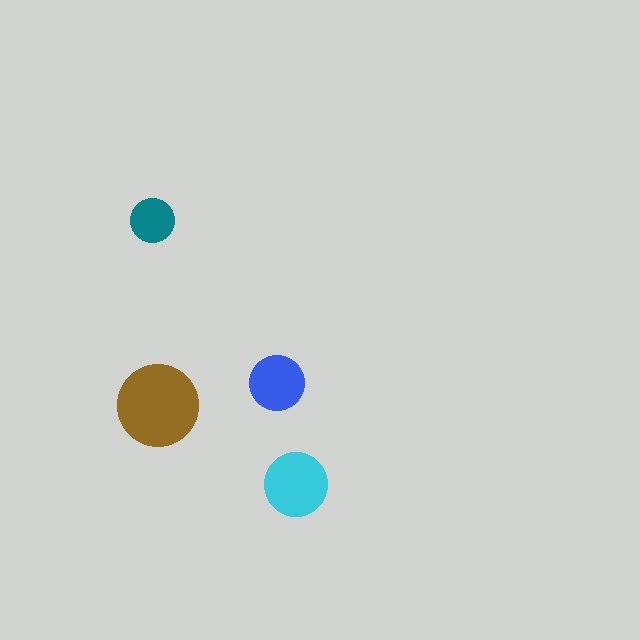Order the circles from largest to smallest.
the brown one, the cyan one, the blue one, the teal one.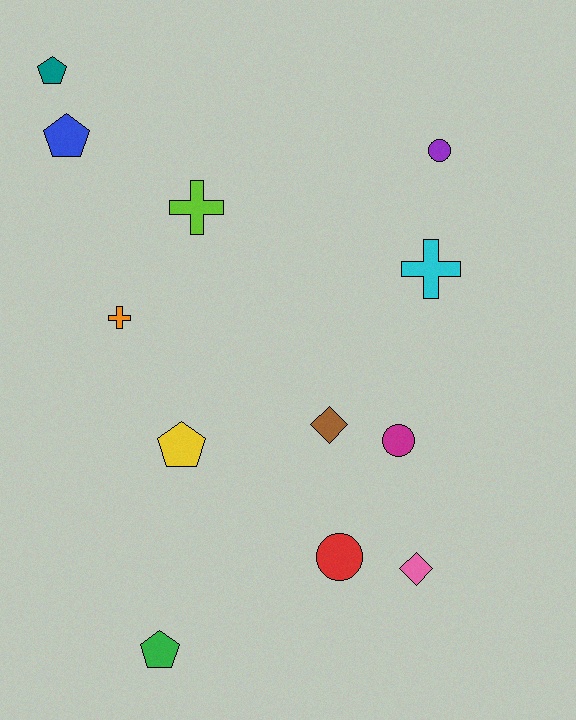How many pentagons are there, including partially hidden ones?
There are 4 pentagons.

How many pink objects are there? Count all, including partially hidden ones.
There is 1 pink object.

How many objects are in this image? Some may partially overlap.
There are 12 objects.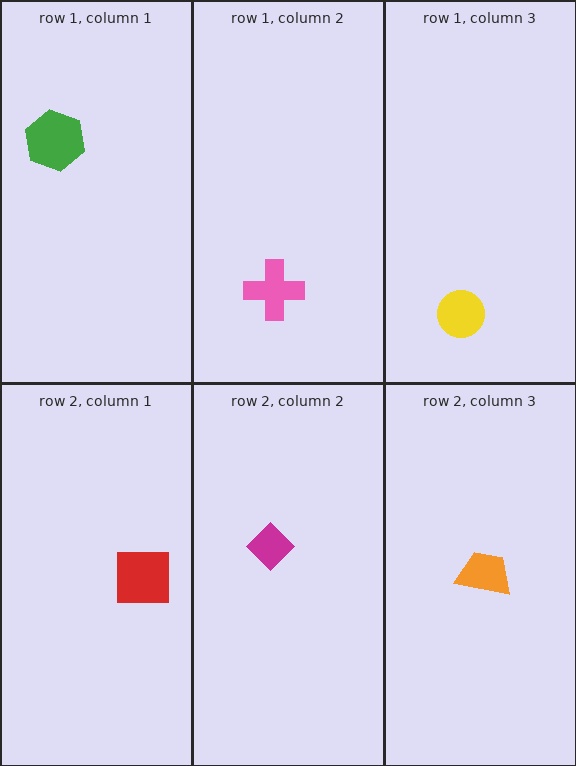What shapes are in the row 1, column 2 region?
The pink cross.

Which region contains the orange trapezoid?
The row 2, column 3 region.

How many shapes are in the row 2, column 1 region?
1.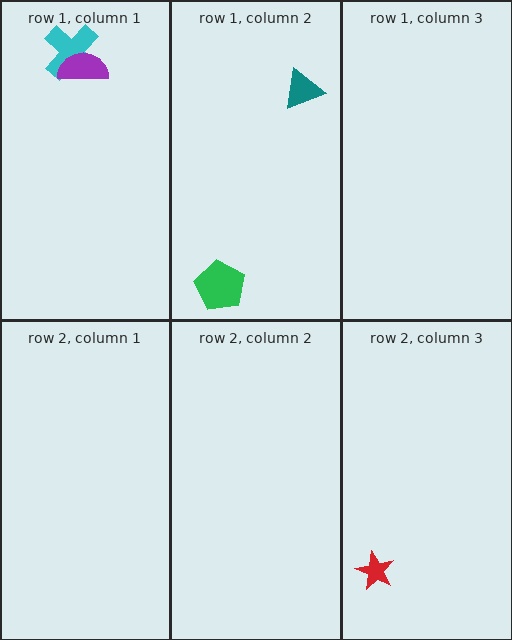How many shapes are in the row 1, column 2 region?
2.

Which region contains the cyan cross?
The row 1, column 1 region.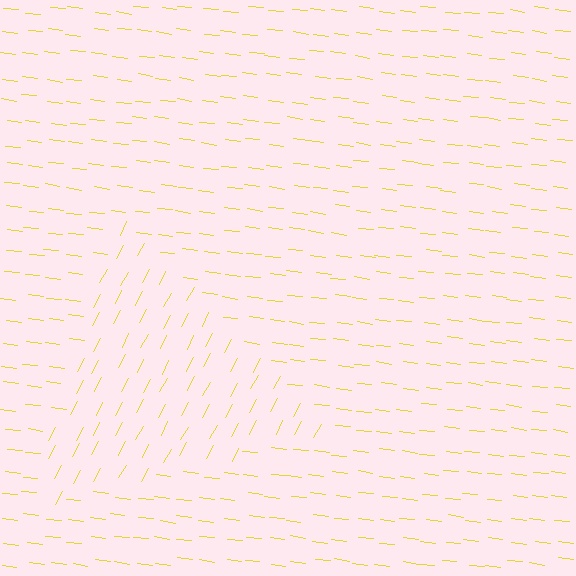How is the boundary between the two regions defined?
The boundary is defined purely by a change in line orientation (approximately 69 degrees difference). All lines are the same color and thickness.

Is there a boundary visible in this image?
Yes, there is a texture boundary formed by a change in line orientation.